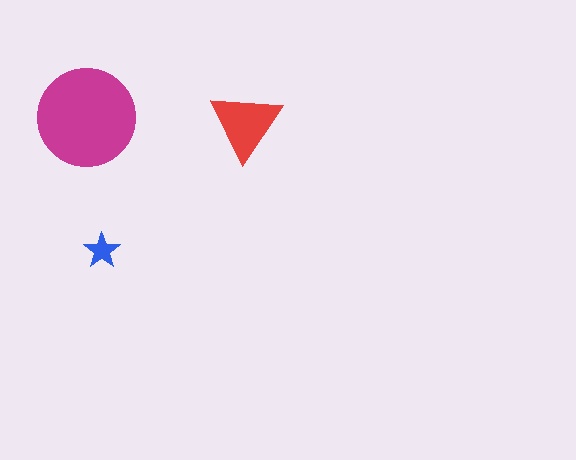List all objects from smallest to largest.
The blue star, the red triangle, the magenta circle.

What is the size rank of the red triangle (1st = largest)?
2nd.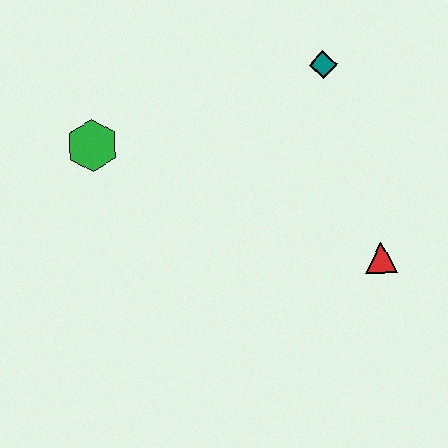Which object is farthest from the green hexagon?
The red triangle is farthest from the green hexagon.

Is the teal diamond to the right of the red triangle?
No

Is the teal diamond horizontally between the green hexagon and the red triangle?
Yes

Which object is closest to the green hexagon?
The teal diamond is closest to the green hexagon.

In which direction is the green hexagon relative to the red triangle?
The green hexagon is to the left of the red triangle.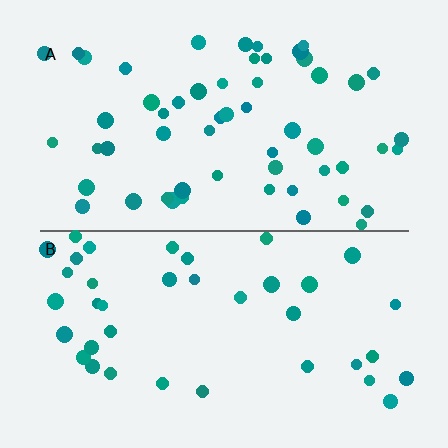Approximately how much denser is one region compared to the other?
Approximately 1.5× — region A over region B.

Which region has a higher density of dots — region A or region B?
A (the top).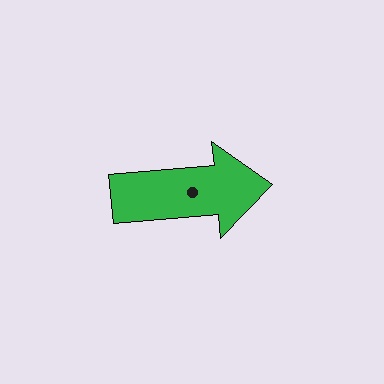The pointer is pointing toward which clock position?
Roughly 3 o'clock.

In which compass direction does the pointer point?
East.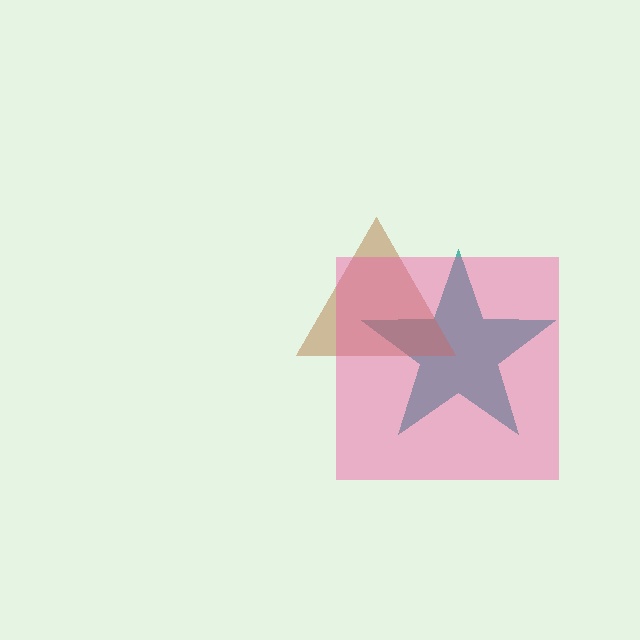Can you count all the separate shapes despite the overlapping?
Yes, there are 3 separate shapes.